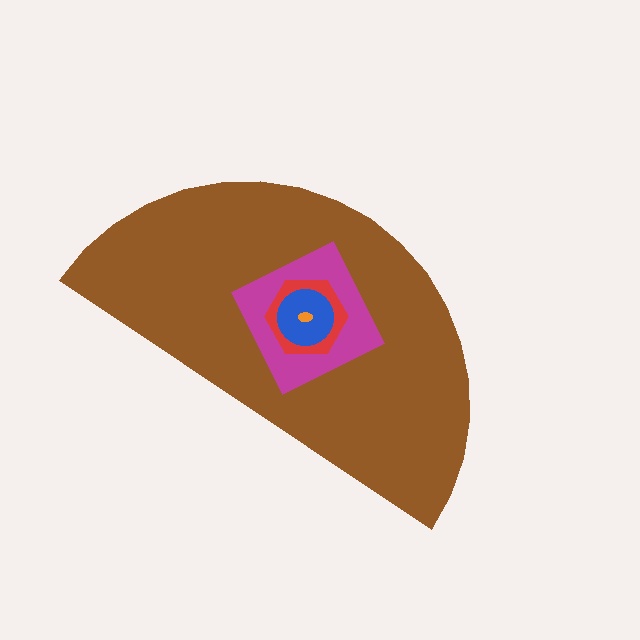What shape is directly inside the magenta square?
The red hexagon.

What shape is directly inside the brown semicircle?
The magenta square.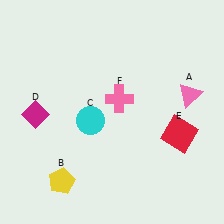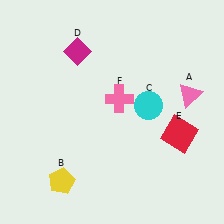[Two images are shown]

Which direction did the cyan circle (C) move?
The cyan circle (C) moved right.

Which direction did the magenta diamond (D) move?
The magenta diamond (D) moved up.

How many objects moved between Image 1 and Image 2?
2 objects moved between the two images.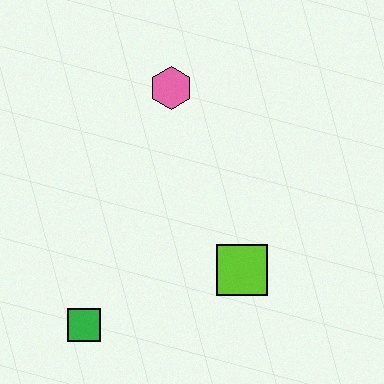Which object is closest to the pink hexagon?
The lime square is closest to the pink hexagon.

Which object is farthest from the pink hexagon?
The green square is farthest from the pink hexagon.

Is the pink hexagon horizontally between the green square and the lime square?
Yes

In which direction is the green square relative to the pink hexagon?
The green square is below the pink hexagon.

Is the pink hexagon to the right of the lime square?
No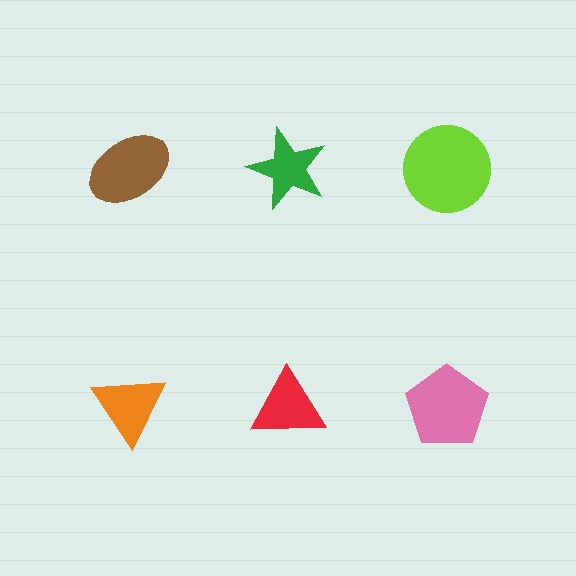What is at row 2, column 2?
A red triangle.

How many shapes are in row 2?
3 shapes.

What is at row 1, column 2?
A green star.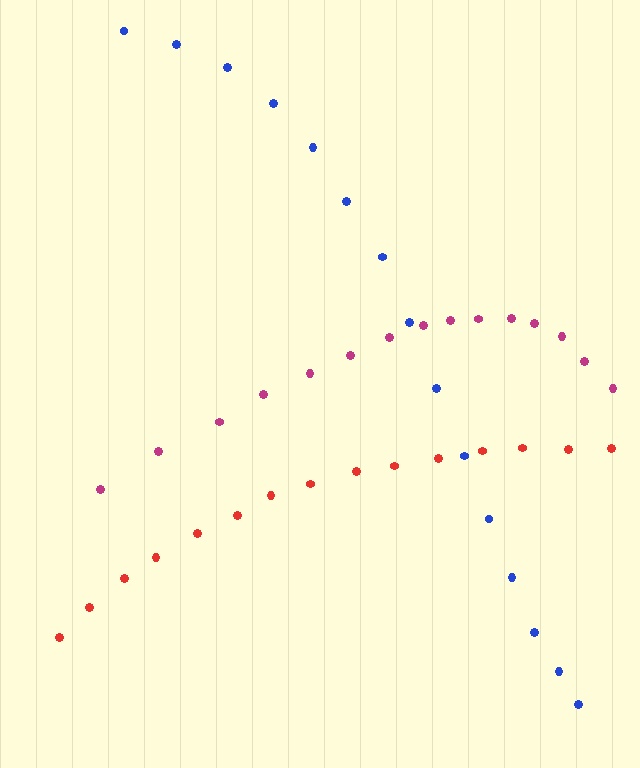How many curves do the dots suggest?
There are 3 distinct paths.